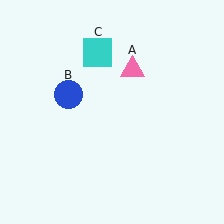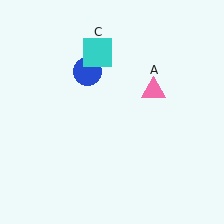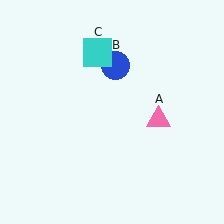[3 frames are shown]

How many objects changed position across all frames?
2 objects changed position: pink triangle (object A), blue circle (object B).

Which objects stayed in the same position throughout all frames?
Cyan square (object C) remained stationary.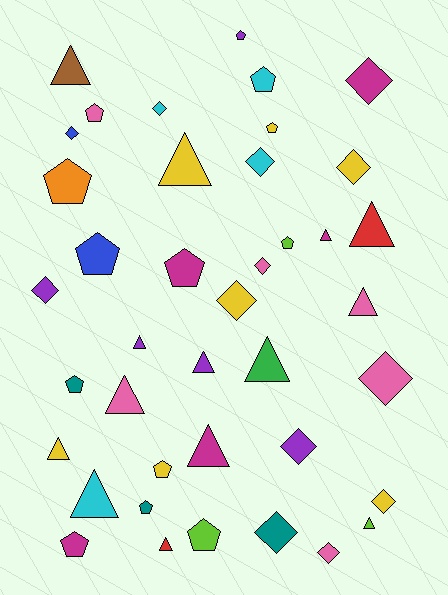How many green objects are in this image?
There is 1 green object.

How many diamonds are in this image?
There are 13 diamonds.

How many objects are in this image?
There are 40 objects.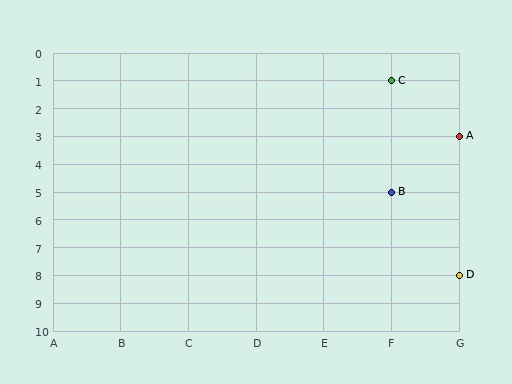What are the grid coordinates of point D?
Point D is at grid coordinates (G, 8).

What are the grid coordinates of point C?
Point C is at grid coordinates (F, 1).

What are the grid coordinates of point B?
Point B is at grid coordinates (F, 5).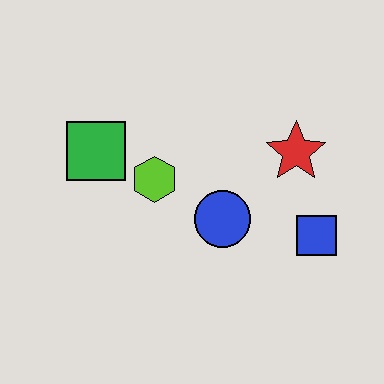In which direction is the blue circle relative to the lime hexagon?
The blue circle is to the right of the lime hexagon.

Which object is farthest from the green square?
The blue square is farthest from the green square.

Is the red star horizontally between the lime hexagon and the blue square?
Yes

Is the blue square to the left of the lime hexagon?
No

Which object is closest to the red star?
The blue square is closest to the red star.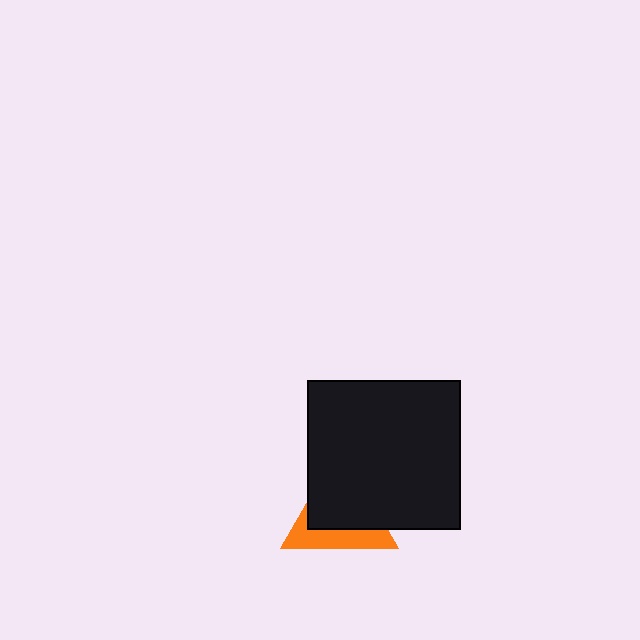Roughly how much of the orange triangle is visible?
A small part of it is visible (roughly 39%).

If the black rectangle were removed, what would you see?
You would see the complete orange triangle.